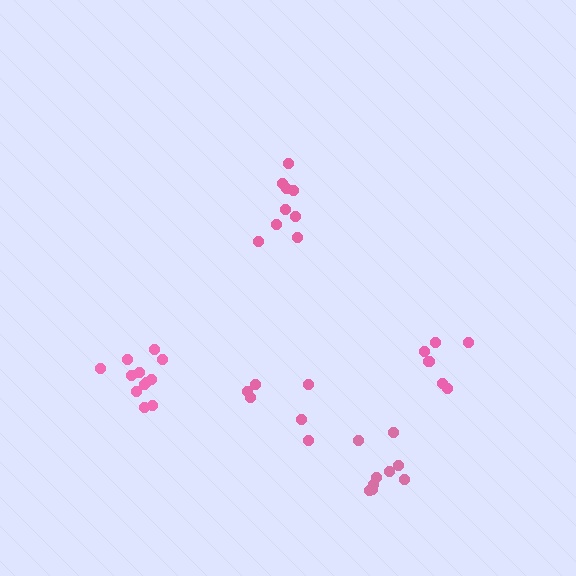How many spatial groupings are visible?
There are 5 spatial groupings.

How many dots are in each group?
Group 1: 12 dots, Group 2: 9 dots, Group 3: 9 dots, Group 4: 7 dots, Group 5: 6 dots (43 total).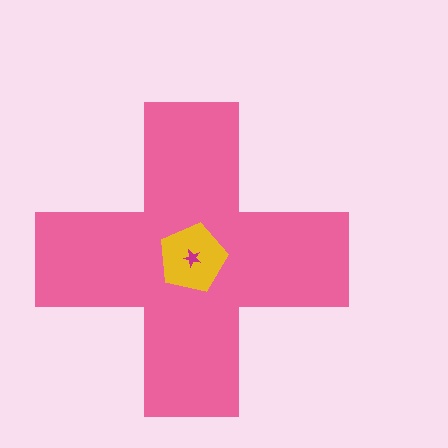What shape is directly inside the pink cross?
The yellow pentagon.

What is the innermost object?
The magenta star.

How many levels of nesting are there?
3.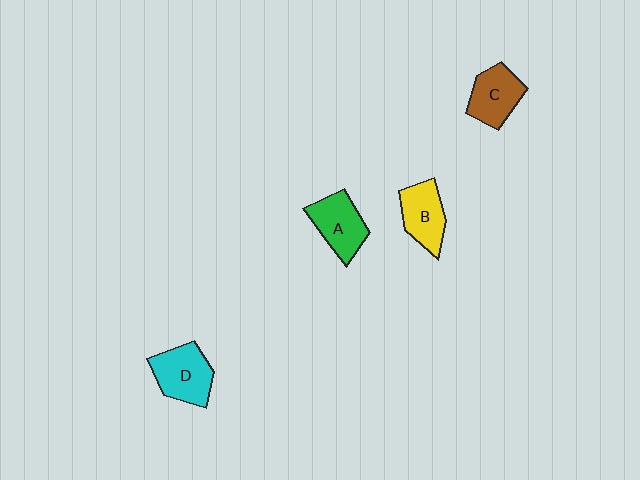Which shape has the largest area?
Shape D (cyan).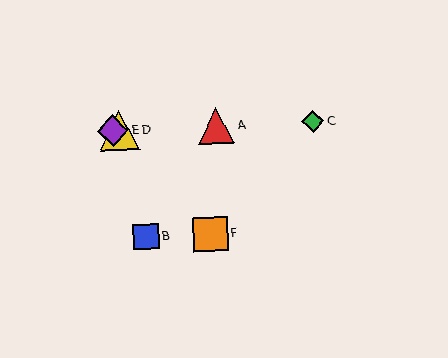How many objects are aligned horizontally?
4 objects (A, C, D, E) are aligned horizontally.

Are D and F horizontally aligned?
No, D is at y≈131 and F is at y≈234.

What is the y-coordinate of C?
Object C is at y≈122.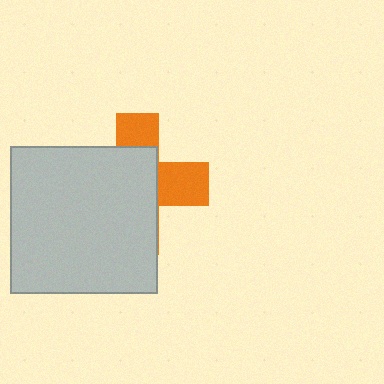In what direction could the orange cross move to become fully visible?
The orange cross could move right. That would shift it out from behind the light gray square entirely.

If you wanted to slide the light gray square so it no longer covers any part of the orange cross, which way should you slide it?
Slide it left — that is the most direct way to separate the two shapes.